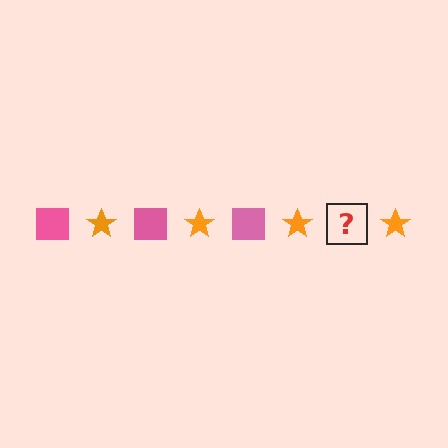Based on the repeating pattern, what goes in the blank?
The blank should be a pink square.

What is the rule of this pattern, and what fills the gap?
The rule is that the pattern alternates between pink square and orange star. The gap should be filled with a pink square.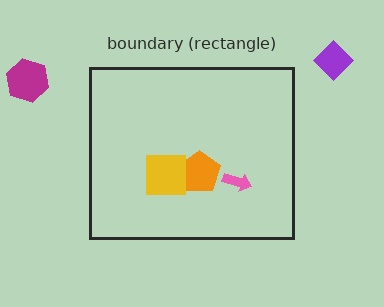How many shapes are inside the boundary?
3 inside, 2 outside.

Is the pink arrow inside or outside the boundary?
Inside.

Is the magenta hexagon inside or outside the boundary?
Outside.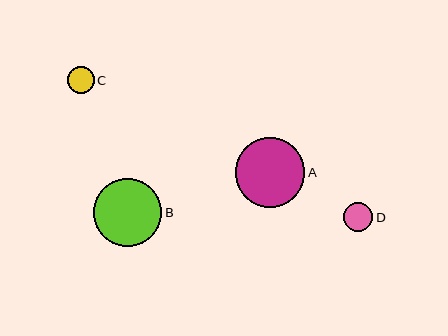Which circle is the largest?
Circle A is the largest with a size of approximately 70 pixels.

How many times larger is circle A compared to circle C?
Circle A is approximately 2.6 times the size of circle C.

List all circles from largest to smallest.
From largest to smallest: A, B, D, C.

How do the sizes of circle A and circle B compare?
Circle A and circle B are approximately the same size.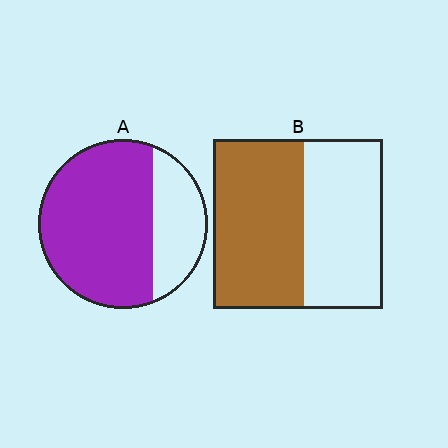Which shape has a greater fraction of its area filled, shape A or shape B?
Shape A.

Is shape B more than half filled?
Roughly half.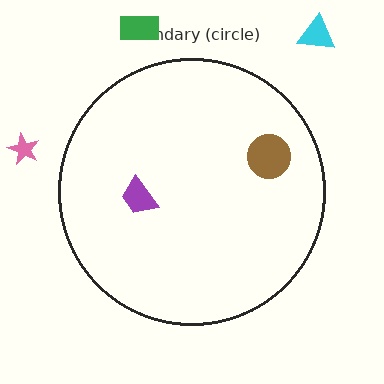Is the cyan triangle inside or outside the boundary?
Outside.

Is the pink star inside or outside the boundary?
Outside.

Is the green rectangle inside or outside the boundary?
Outside.